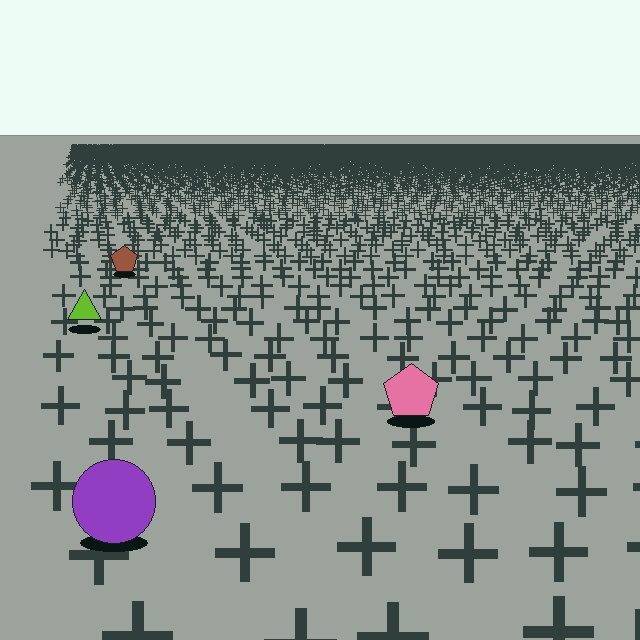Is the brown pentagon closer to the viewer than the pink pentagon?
No. The pink pentagon is closer — you can tell from the texture gradient: the ground texture is coarser near it.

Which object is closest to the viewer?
The purple circle is closest. The texture marks near it are larger and more spread out.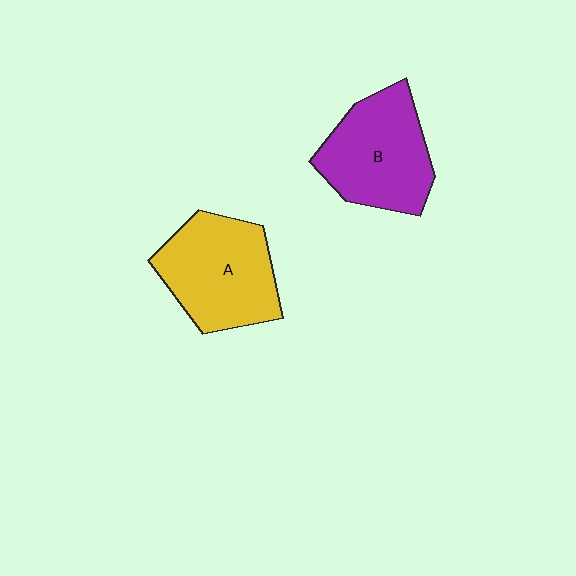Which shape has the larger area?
Shape A (yellow).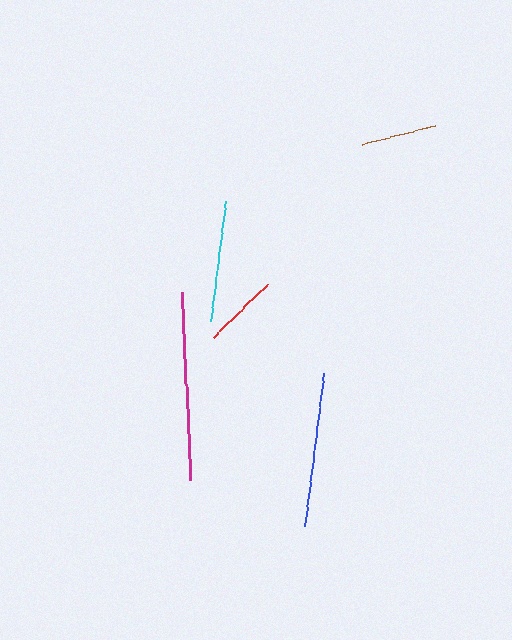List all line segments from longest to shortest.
From longest to shortest: magenta, blue, cyan, red, brown.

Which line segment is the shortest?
The brown line is the shortest at approximately 76 pixels.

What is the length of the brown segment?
The brown segment is approximately 76 pixels long.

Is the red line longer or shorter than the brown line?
The red line is longer than the brown line.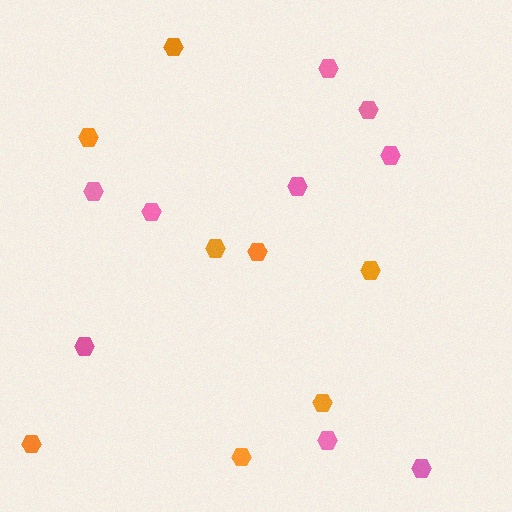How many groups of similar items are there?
There are 2 groups: one group of pink hexagons (9) and one group of orange hexagons (8).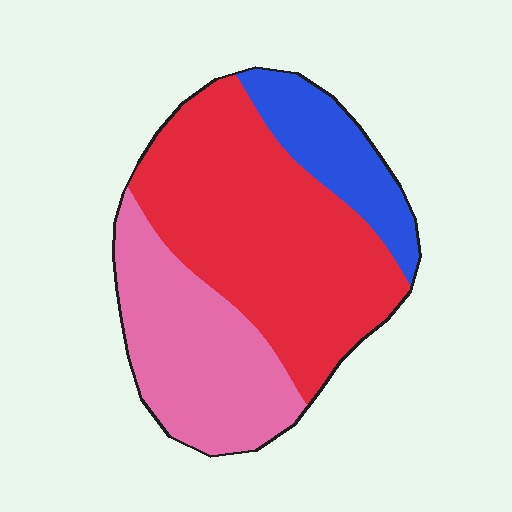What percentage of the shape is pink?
Pink takes up between a quarter and a half of the shape.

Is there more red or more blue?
Red.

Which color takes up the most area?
Red, at roughly 50%.